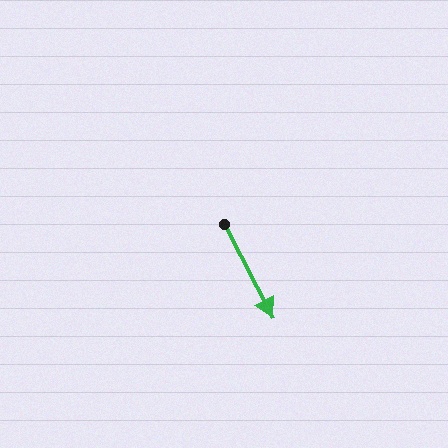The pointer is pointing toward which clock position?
Roughly 5 o'clock.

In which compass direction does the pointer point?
Southeast.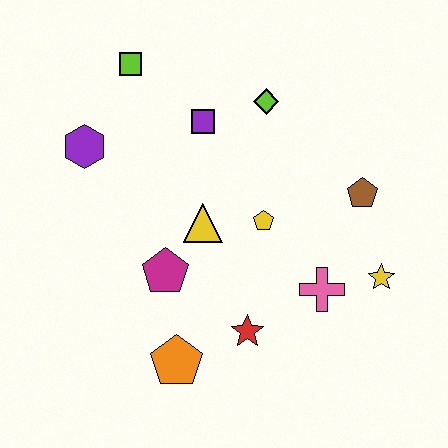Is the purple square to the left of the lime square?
No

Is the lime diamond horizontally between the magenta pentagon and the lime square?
No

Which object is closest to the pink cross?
The yellow star is closest to the pink cross.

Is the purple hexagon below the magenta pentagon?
No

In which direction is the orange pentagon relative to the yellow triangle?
The orange pentagon is below the yellow triangle.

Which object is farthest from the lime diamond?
The orange pentagon is farthest from the lime diamond.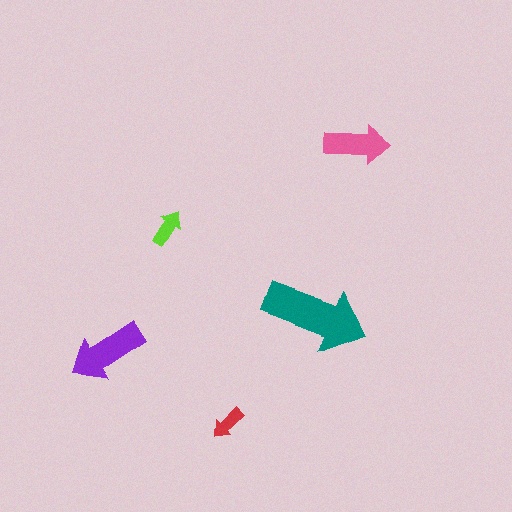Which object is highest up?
The pink arrow is topmost.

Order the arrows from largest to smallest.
the teal one, the purple one, the pink one, the lime one, the red one.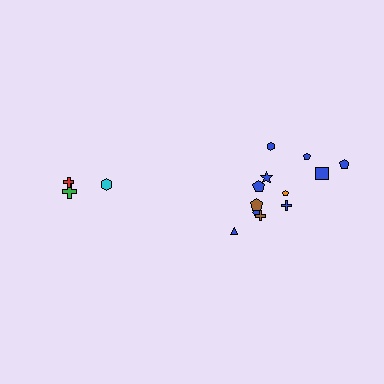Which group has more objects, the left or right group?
The right group.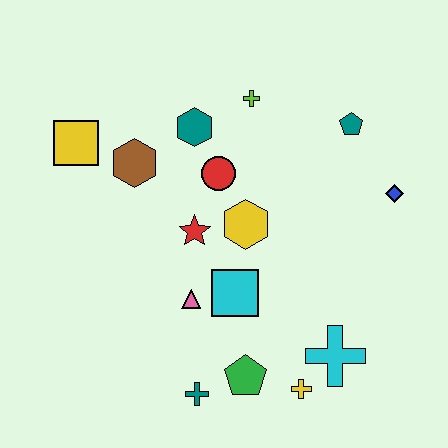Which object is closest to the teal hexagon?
The red circle is closest to the teal hexagon.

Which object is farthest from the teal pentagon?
The teal cross is farthest from the teal pentagon.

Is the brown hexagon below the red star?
No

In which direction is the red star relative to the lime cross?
The red star is below the lime cross.